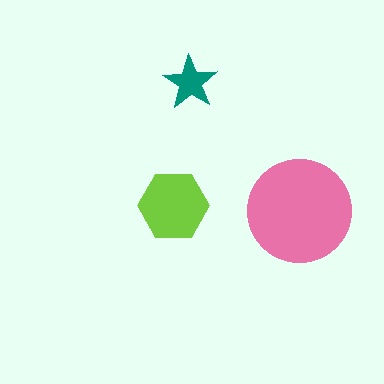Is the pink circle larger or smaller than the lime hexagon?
Larger.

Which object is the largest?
The pink circle.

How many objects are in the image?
There are 3 objects in the image.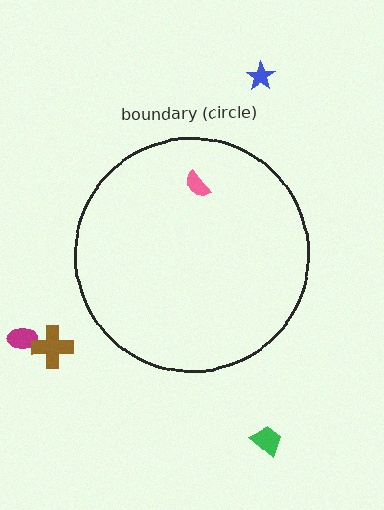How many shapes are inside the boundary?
1 inside, 4 outside.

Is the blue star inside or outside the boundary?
Outside.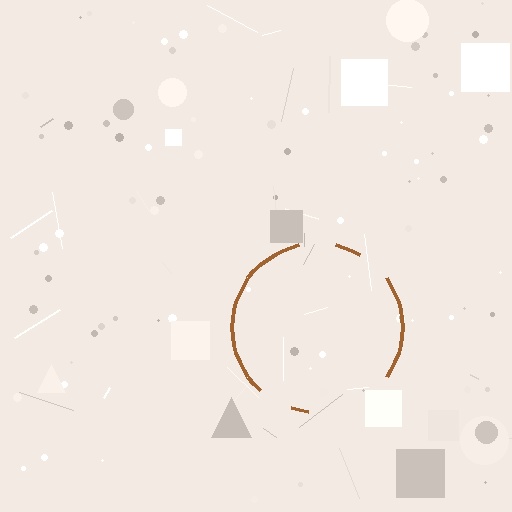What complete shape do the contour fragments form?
The contour fragments form a circle.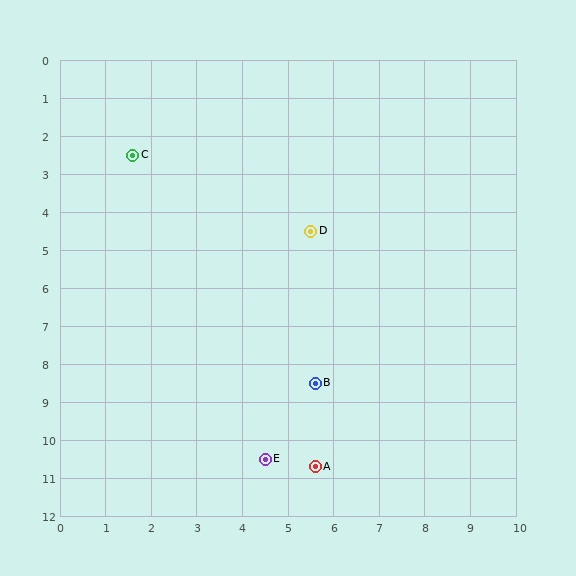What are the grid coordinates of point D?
Point D is at approximately (5.5, 4.5).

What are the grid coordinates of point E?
Point E is at approximately (4.5, 10.5).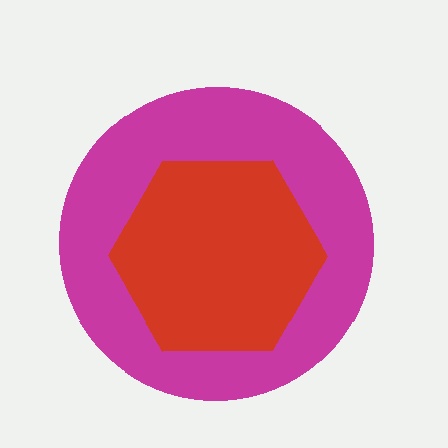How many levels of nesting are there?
2.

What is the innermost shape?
The red hexagon.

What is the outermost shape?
The magenta circle.